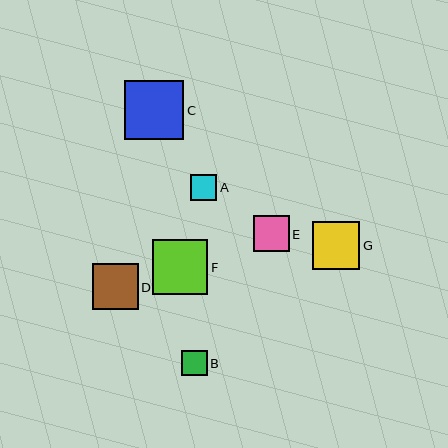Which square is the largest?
Square C is the largest with a size of approximately 60 pixels.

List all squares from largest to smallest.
From largest to smallest: C, F, G, D, E, A, B.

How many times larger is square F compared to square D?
Square F is approximately 1.2 times the size of square D.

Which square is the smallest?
Square B is the smallest with a size of approximately 26 pixels.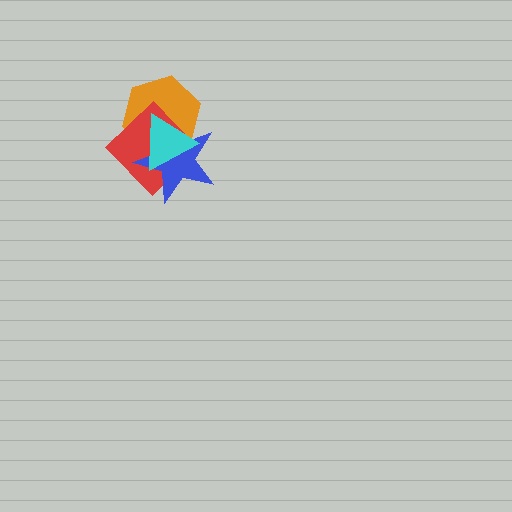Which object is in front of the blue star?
The cyan triangle is in front of the blue star.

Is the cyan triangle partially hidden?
No, no other shape covers it.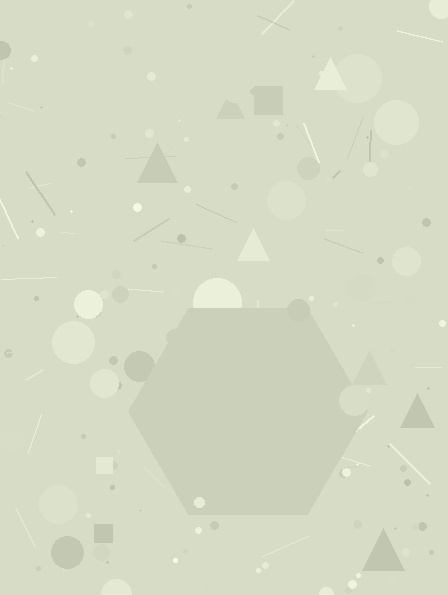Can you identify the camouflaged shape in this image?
The camouflaged shape is a hexagon.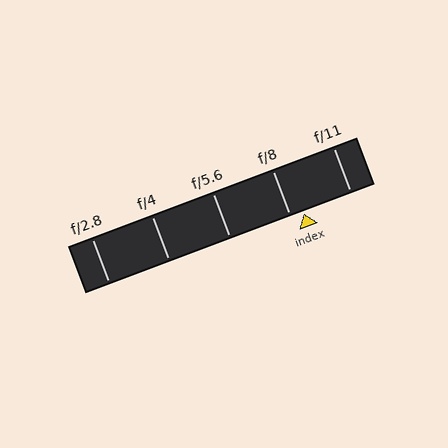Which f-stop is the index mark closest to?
The index mark is closest to f/8.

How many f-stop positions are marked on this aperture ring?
There are 5 f-stop positions marked.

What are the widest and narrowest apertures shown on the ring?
The widest aperture shown is f/2.8 and the narrowest is f/11.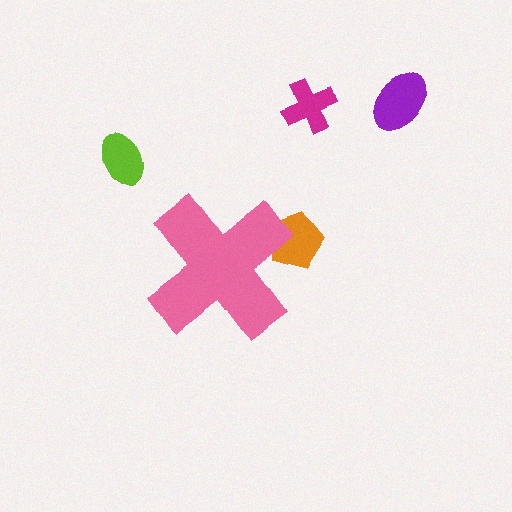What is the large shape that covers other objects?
A pink cross.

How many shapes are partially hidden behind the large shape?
1 shape is partially hidden.